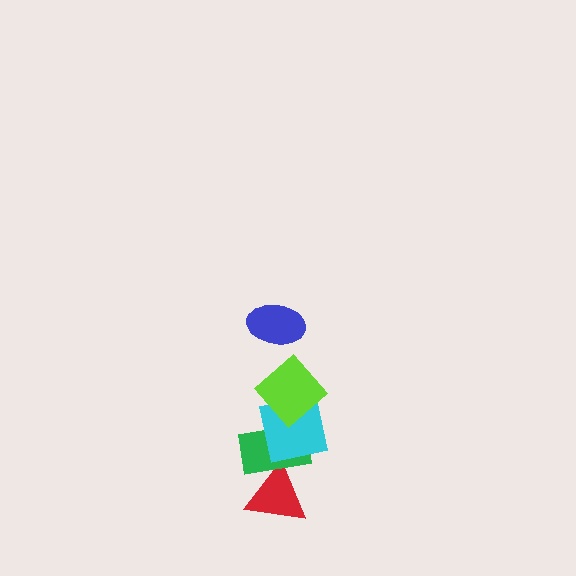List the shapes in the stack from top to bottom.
From top to bottom: the blue ellipse, the lime diamond, the cyan square, the green rectangle, the red triangle.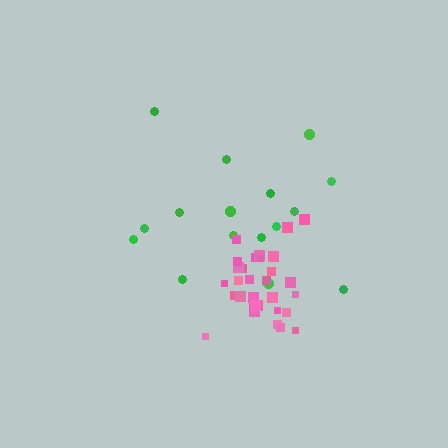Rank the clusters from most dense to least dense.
pink, green.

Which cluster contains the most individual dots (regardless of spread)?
Pink (31).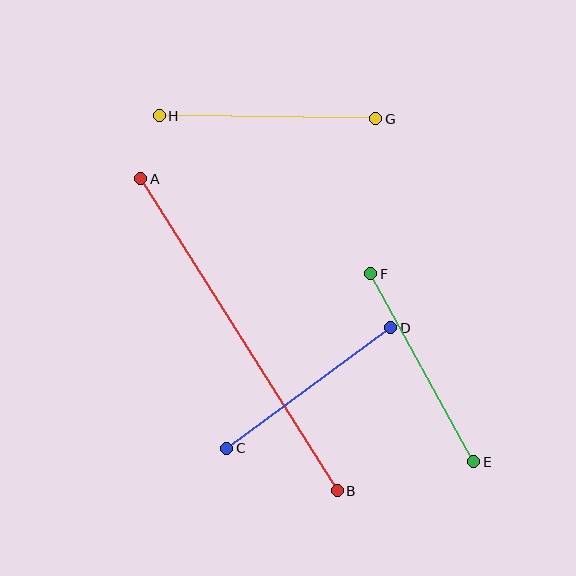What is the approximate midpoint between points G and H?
The midpoint is at approximately (268, 117) pixels.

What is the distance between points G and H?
The distance is approximately 217 pixels.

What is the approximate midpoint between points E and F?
The midpoint is at approximately (422, 368) pixels.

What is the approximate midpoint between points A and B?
The midpoint is at approximately (239, 335) pixels.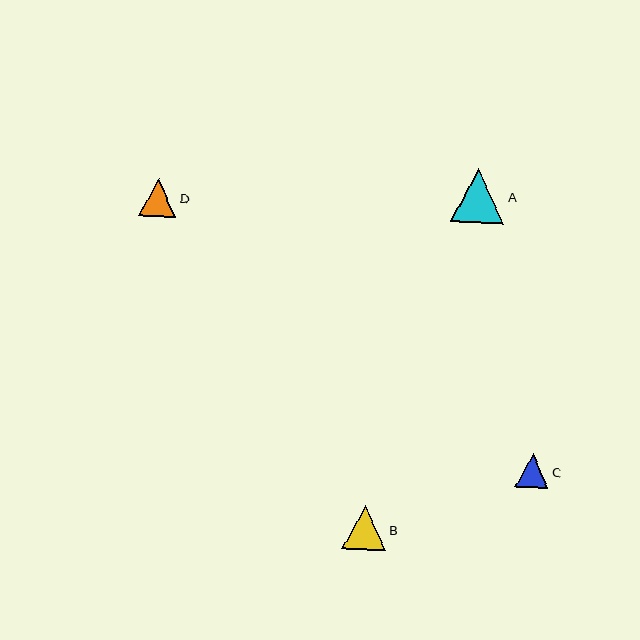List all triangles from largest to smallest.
From largest to smallest: A, B, D, C.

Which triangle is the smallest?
Triangle C is the smallest with a size of approximately 33 pixels.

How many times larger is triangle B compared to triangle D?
Triangle B is approximately 1.2 times the size of triangle D.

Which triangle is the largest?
Triangle A is the largest with a size of approximately 53 pixels.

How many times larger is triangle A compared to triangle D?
Triangle A is approximately 1.4 times the size of triangle D.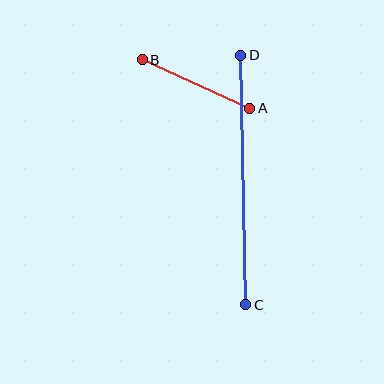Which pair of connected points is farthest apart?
Points C and D are farthest apart.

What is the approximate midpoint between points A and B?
The midpoint is at approximately (196, 84) pixels.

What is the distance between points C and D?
The distance is approximately 250 pixels.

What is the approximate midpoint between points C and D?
The midpoint is at approximately (243, 180) pixels.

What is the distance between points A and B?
The distance is approximately 118 pixels.